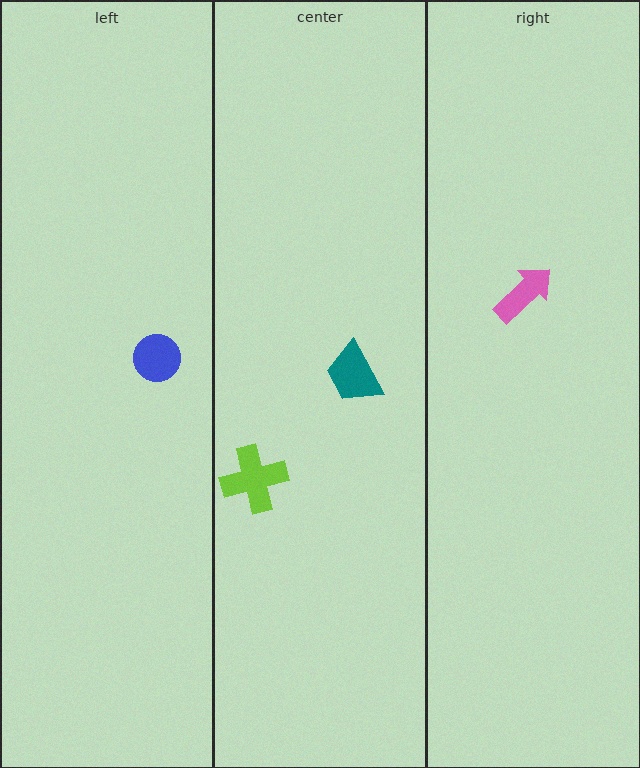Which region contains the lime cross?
The center region.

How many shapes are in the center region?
2.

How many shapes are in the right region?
1.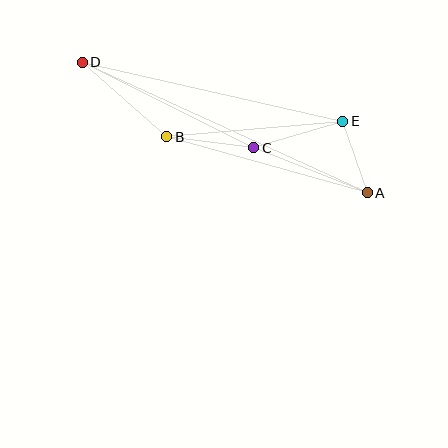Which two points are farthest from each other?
Points A and D are farthest from each other.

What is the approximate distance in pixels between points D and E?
The distance between D and E is approximately 267 pixels.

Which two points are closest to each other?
Points A and E are closest to each other.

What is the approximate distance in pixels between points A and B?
The distance between A and B is approximately 208 pixels.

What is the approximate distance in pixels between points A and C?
The distance between A and C is approximately 122 pixels.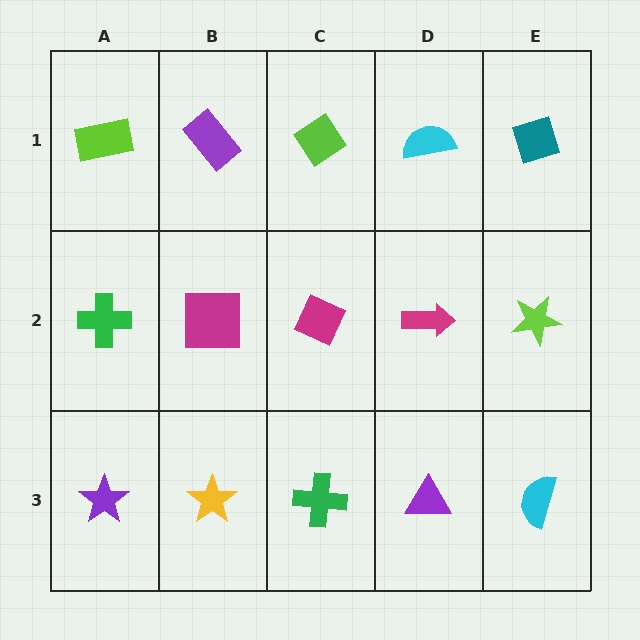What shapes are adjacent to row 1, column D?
A magenta arrow (row 2, column D), a lime diamond (row 1, column C), a teal diamond (row 1, column E).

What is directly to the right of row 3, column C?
A purple triangle.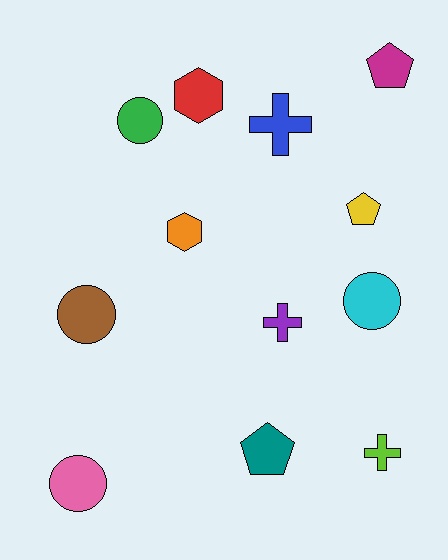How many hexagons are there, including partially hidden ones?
There are 2 hexagons.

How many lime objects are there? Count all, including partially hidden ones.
There is 1 lime object.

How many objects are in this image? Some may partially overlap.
There are 12 objects.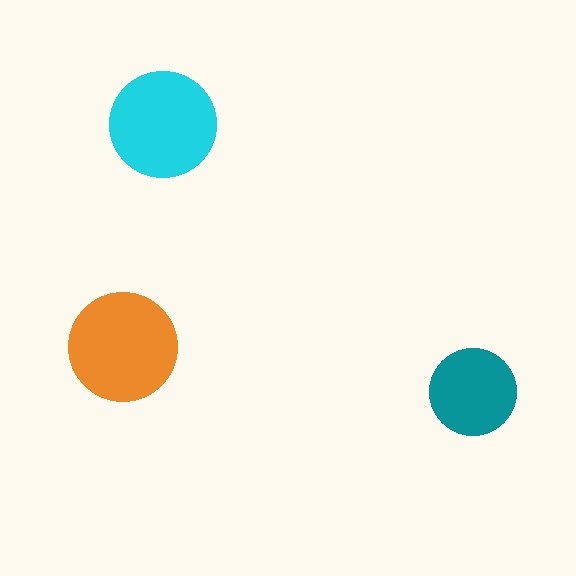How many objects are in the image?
There are 3 objects in the image.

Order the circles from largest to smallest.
the orange one, the cyan one, the teal one.